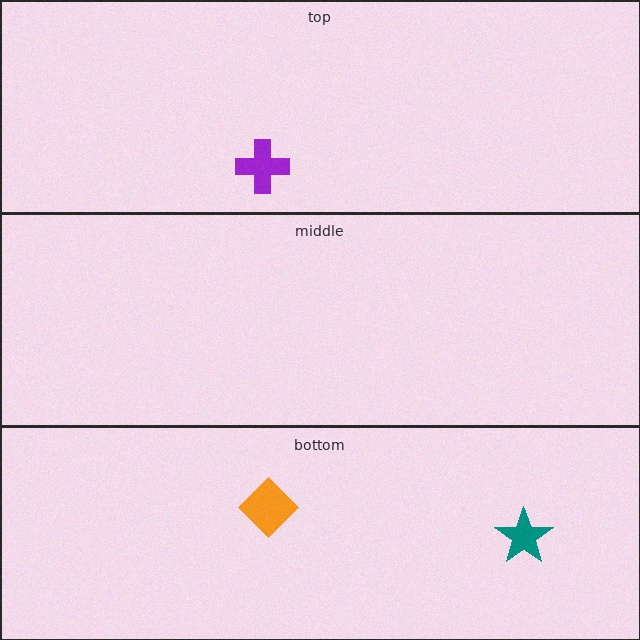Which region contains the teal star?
The bottom region.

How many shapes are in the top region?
1.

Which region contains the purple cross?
The top region.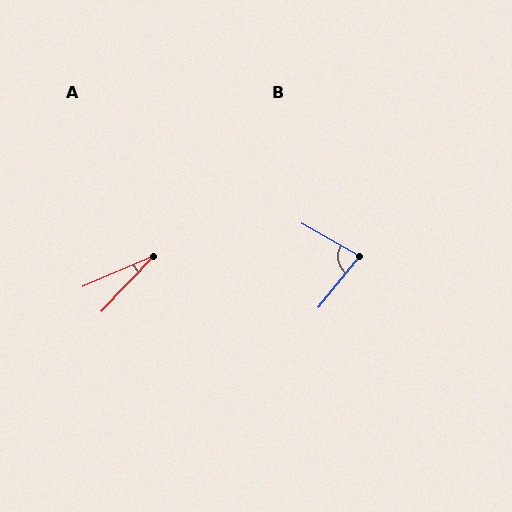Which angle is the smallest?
A, at approximately 23 degrees.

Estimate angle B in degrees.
Approximately 80 degrees.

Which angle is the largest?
B, at approximately 80 degrees.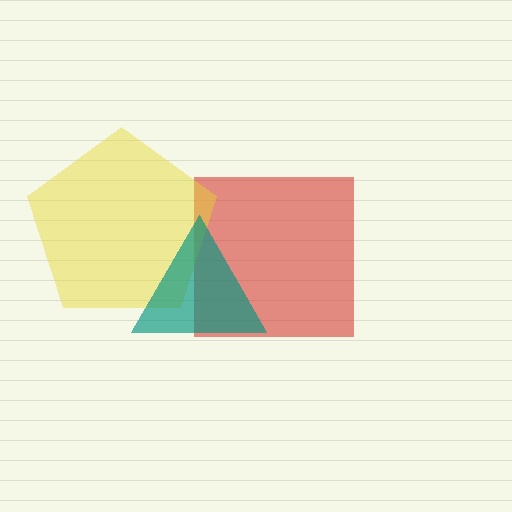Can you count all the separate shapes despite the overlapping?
Yes, there are 3 separate shapes.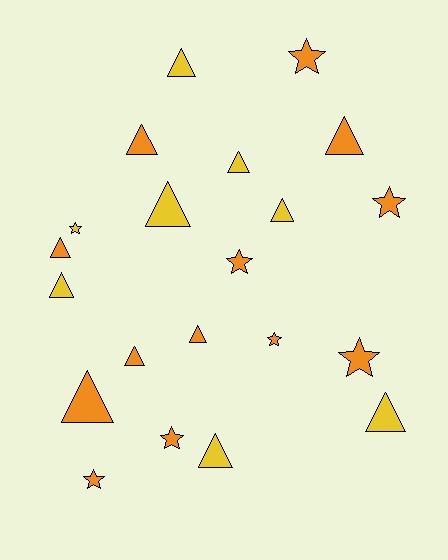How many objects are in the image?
There are 21 objects.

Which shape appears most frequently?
Triangle, with 13 objects.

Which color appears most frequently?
Orange, with 13 objects.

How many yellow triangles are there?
There are 7 yellow triangles.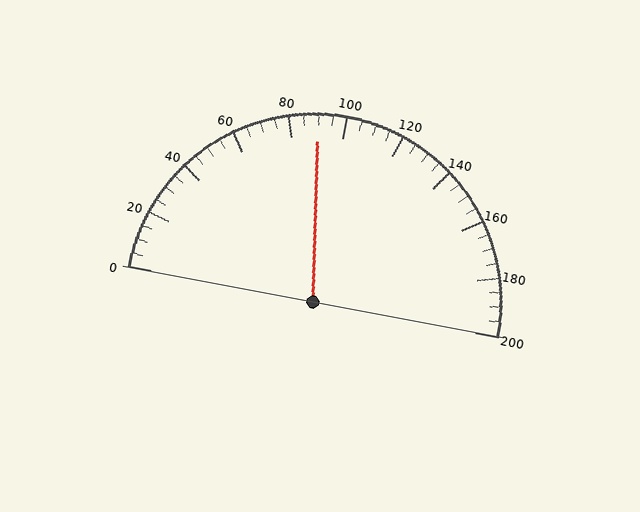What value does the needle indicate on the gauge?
The needle indicates approximately 90.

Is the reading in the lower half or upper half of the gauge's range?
The reading is in the lower half of the range (0 to 200).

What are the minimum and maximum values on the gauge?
The gauge ranges from 0 to 200.